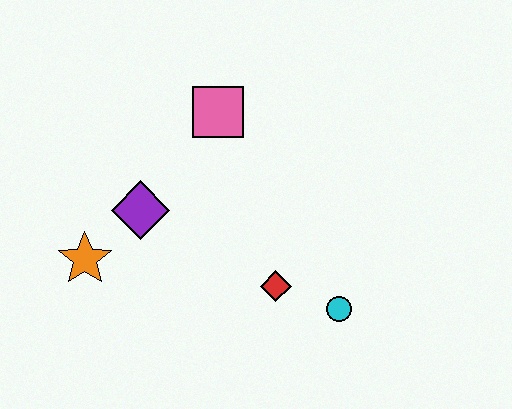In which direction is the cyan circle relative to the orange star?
The cyan circle is to the right of the orange star.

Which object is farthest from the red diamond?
The orange star is farthest from the red diamond.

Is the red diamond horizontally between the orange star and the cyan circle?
Yes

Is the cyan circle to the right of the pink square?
Yes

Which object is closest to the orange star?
The purple diamond is closest to the orange star.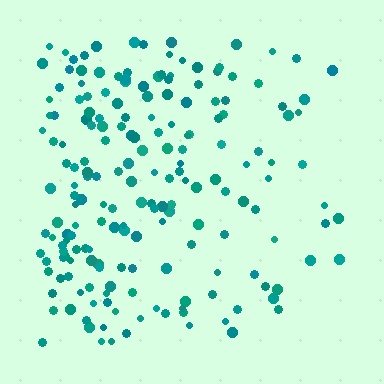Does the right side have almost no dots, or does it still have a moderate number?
Still a moderate number, just noticeably fewer than the left.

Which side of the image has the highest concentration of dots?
The left.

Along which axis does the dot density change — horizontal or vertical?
Horizontal.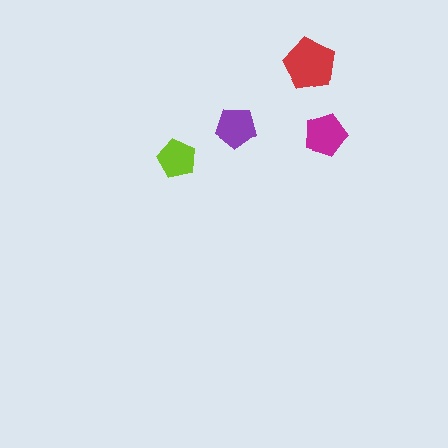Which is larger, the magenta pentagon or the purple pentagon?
The magenta one.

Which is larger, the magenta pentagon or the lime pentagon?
The magenta one.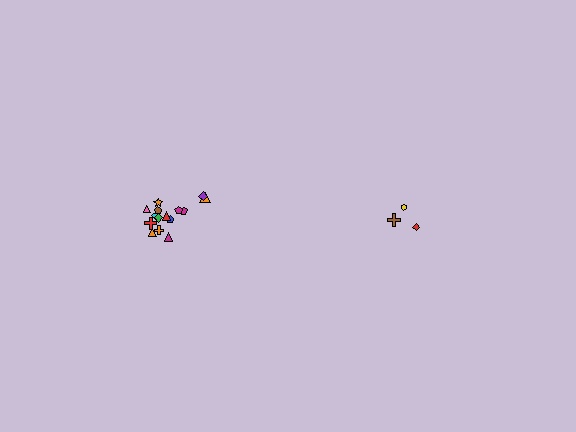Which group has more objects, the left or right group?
The left group.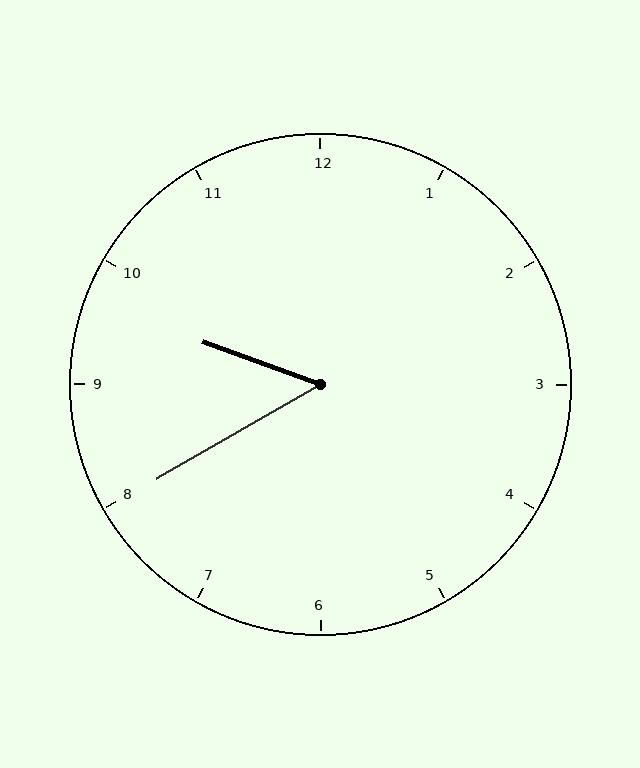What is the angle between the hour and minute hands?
Approximately 50 degrees.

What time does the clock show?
9:40.